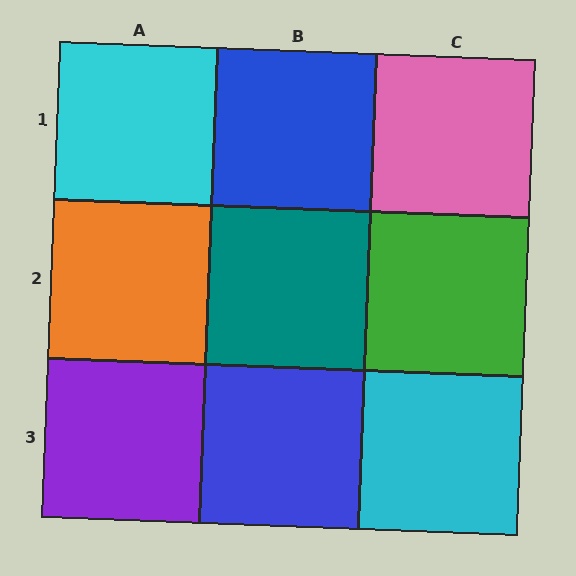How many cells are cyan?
2 cells are cyan.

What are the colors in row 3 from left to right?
Purple, blue, cyan.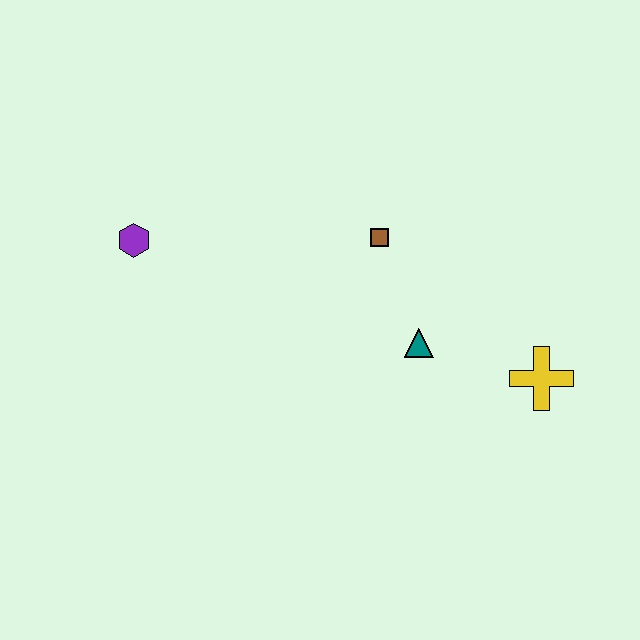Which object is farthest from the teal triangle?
The purple hexagon is farthest from the teal triangle.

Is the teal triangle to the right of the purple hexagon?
Yes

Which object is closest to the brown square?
The teal triangle is closest to the brown square.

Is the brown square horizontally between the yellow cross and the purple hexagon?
Yes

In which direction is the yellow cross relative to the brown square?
The yellow cross is to the right of the brown square.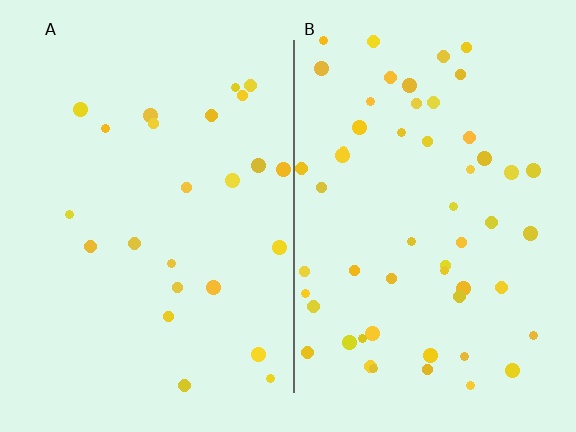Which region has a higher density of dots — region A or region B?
B (the right).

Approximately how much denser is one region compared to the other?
Approximately 2.3× — region B over region A.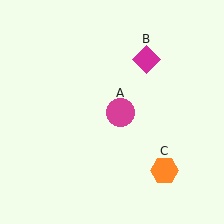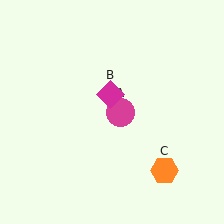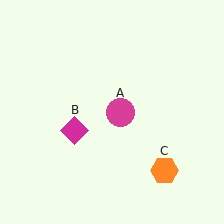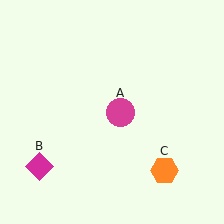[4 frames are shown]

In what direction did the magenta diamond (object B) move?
The magenta diamond (object B) moved down and to the left.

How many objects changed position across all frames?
1 object changed position: magenta diamond (object B).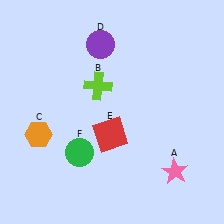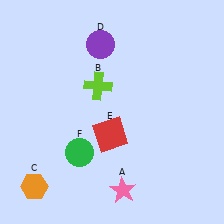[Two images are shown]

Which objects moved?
The objects that moved are: the pink star (A), the orange hexagon (C).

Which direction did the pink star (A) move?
The pink star (A) moved left.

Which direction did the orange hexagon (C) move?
The orange hexagon (C) moved down.